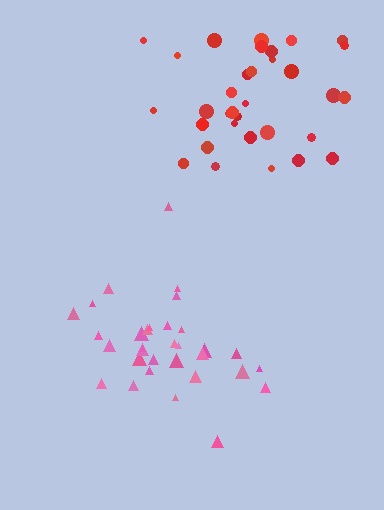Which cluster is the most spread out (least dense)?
Red.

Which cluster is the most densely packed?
Pink.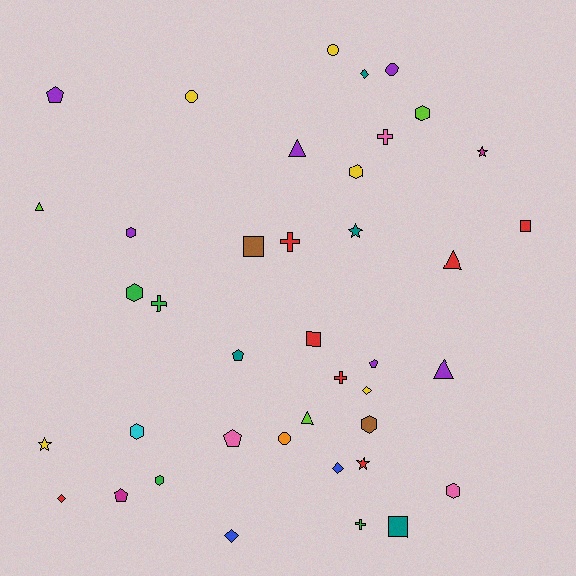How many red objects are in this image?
There are 7 red objects.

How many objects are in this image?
There are 40 objects.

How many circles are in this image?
There are 4 circles.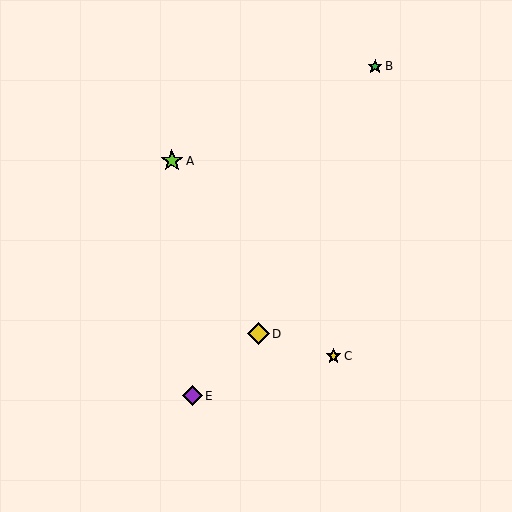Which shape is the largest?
The yellow diamond (labeled D) is the largest.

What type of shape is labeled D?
Shape D is a yellow diamond.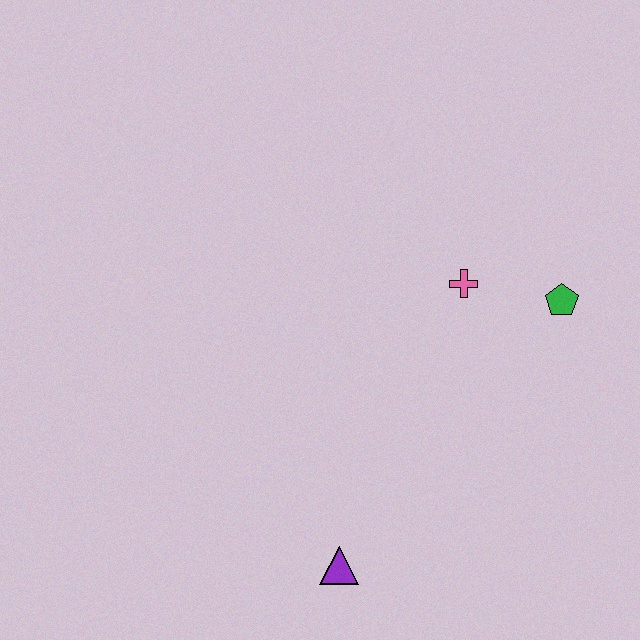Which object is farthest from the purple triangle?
The green pentagon is farthest from the purple triangle.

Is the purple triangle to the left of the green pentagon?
Yes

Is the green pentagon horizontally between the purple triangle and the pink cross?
No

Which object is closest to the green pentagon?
The pink cross is closest to the green pentagon.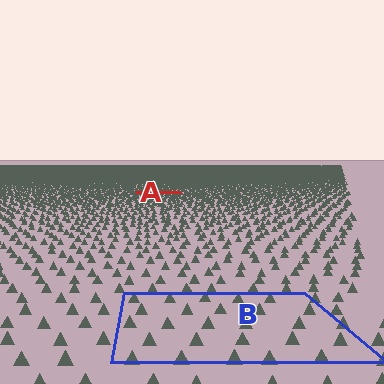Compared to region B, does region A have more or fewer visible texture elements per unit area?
Region A has more texture elements per unit area — they are packed more densely because it is farther away.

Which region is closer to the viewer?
Region B is closer. The texture elements there are larger and more spread out.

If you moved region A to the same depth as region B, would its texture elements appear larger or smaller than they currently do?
They would appear larger. At a closer depth, the same texture elements are projected at a bigger on-screen size.